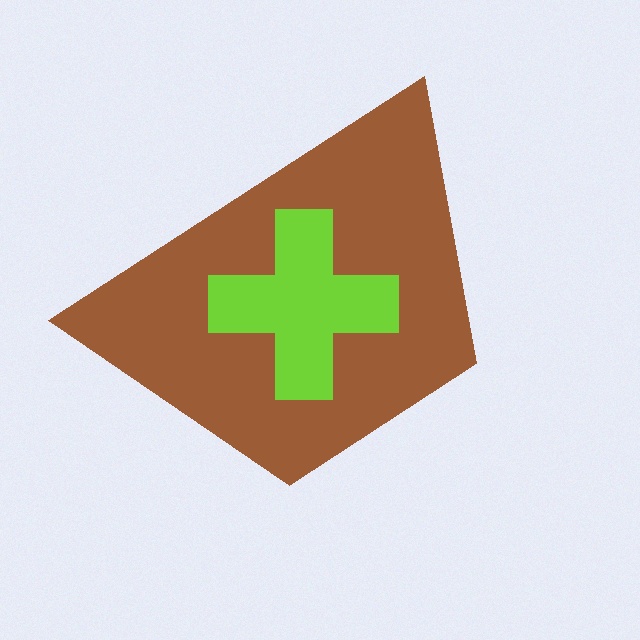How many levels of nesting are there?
2.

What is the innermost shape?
The lime cross.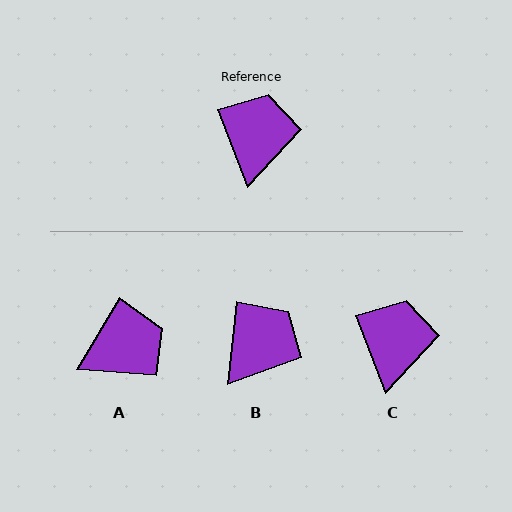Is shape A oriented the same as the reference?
No, it is off by about 52 degrees.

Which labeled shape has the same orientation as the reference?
C.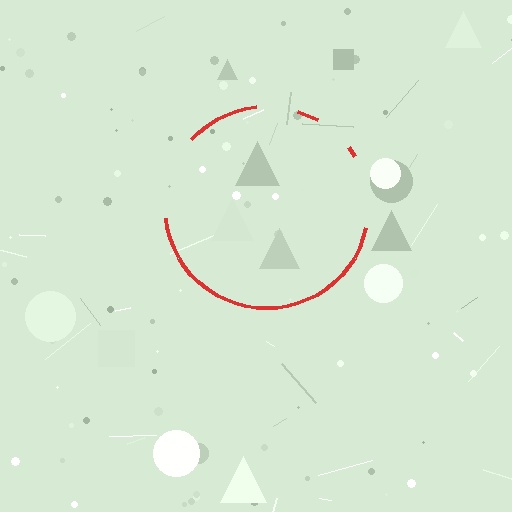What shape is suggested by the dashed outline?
The dashed outline suggests a circle.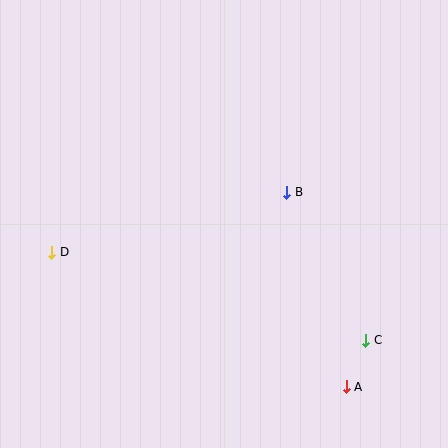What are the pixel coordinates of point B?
Point B is at (287, 192).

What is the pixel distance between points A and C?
The distance between A and C is 50 pixels.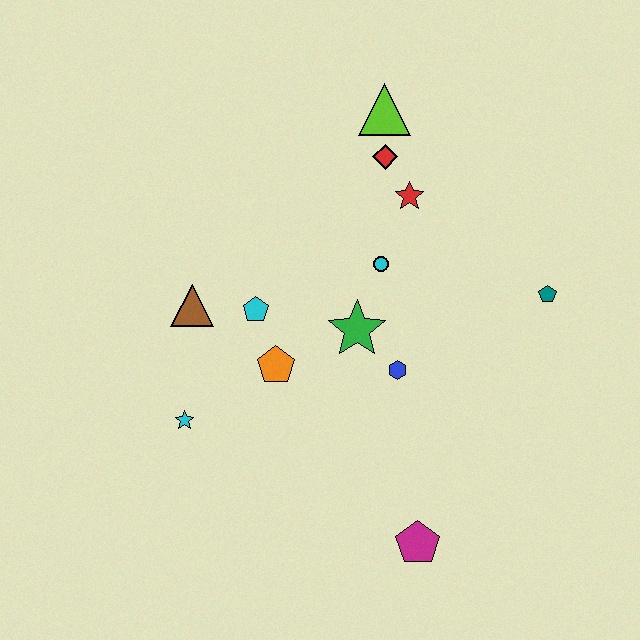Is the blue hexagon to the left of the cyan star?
No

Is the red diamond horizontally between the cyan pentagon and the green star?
No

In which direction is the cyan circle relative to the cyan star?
The cyan circle is to the right of the cyan star.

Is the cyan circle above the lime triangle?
No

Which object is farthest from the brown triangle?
The teal pentagon is farthest from the brown triangle.